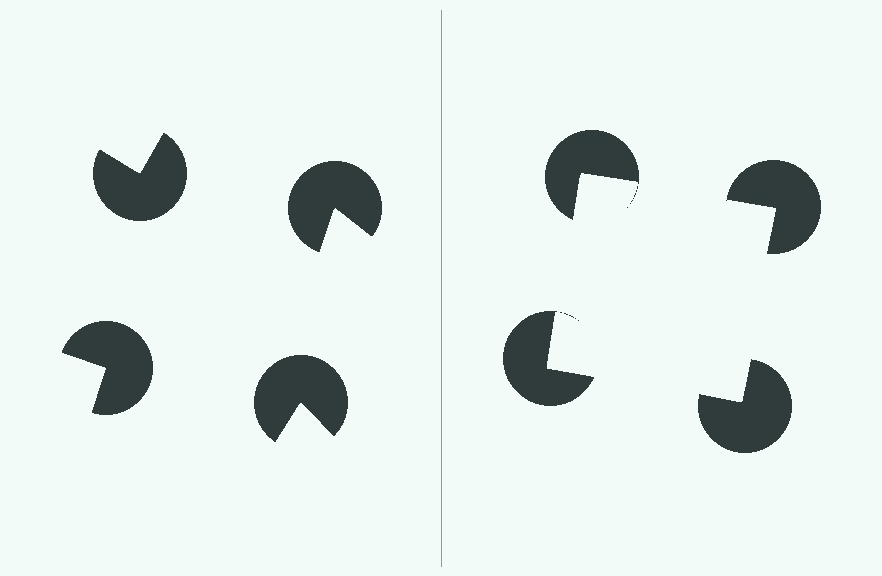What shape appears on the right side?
An illusory square.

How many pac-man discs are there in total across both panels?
8 — 4 on each side.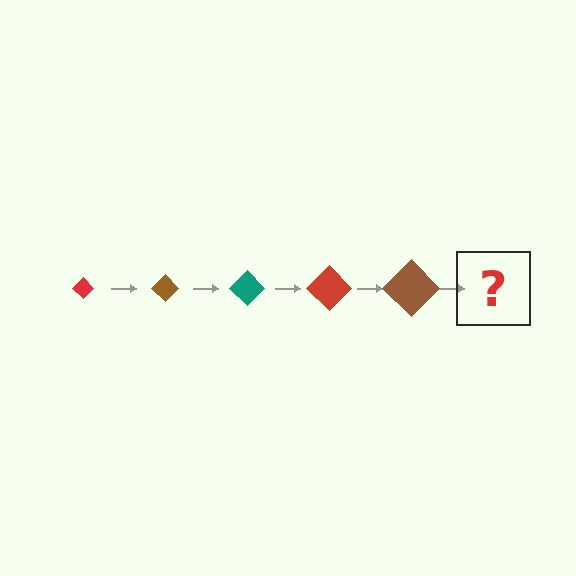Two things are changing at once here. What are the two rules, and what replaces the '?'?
The two rules are that the diamond grows larger each step and the color cycles through red, brown, and teal. The '?' should be a teal diamond, larger than the previous one.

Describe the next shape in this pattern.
It should be a teal diamond, larger than the previous one.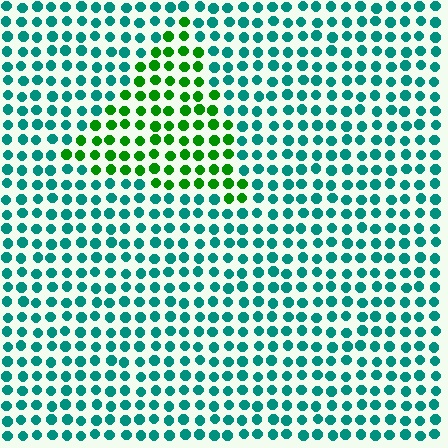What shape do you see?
I see a triangle.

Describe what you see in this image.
The image is filled with small teal elements in a uniform arrangement. A triangle-shaped region is visible where the elements are tinted to a slightly different hue, forming a subtle color boundary.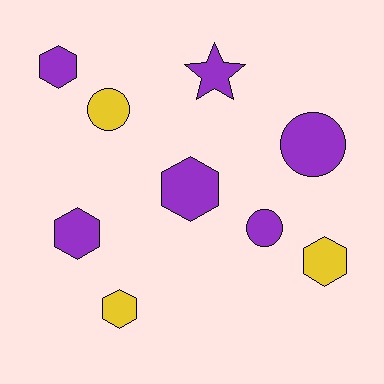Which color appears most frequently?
Purple, with 6 objects.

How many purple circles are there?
There are 2 purple circles.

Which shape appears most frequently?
Hexagon, with 5 objects.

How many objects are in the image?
There are 9 objects.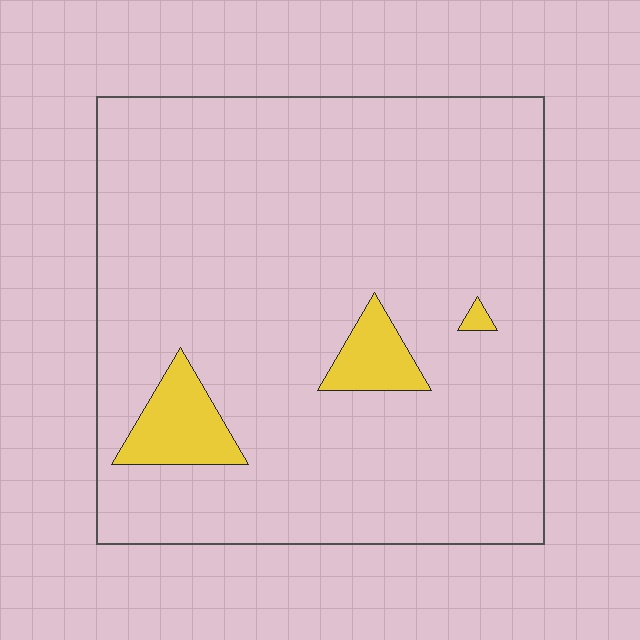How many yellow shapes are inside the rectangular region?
3.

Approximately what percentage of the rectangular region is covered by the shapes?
Approximately 5%.